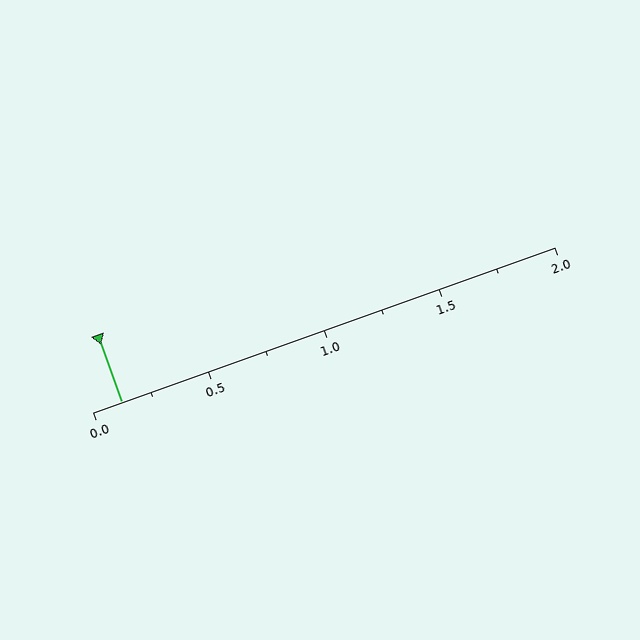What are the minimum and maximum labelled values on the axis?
The axis runs from 0.0 to 2.0.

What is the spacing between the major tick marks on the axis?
The major ticks are spaced 0.5 apart.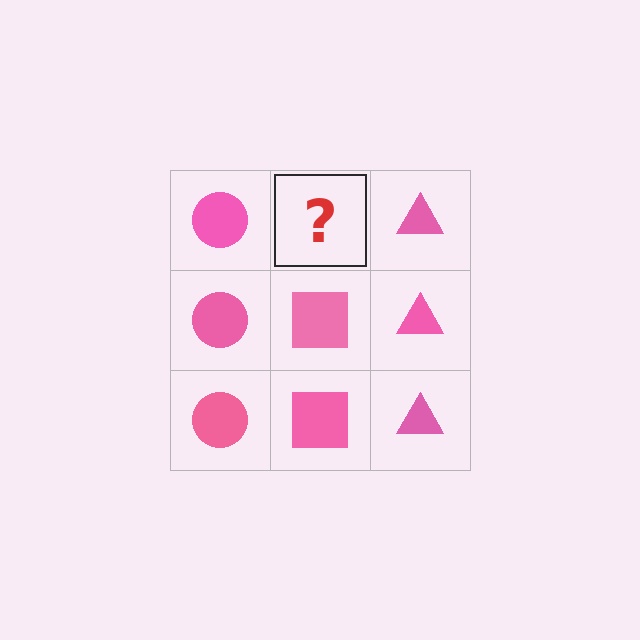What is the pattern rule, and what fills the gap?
The rule is that each column has a consistent shape. The gap should be filled with a pink square.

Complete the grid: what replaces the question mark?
The question mark should be replaced with a pink square.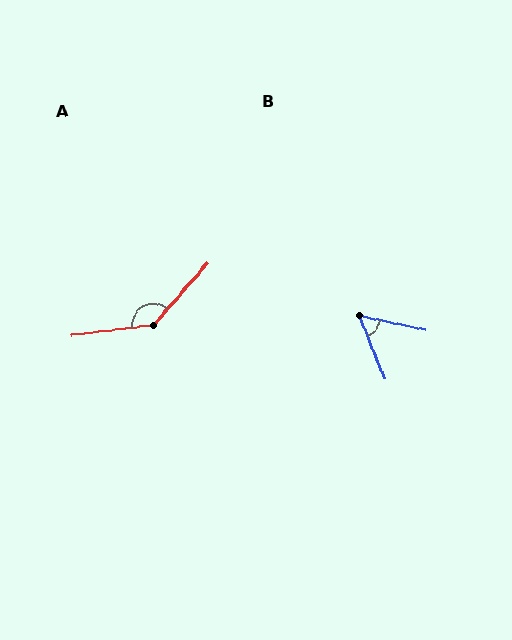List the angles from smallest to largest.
B (56°), A (139°).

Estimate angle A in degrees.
Approximately 139 degrees.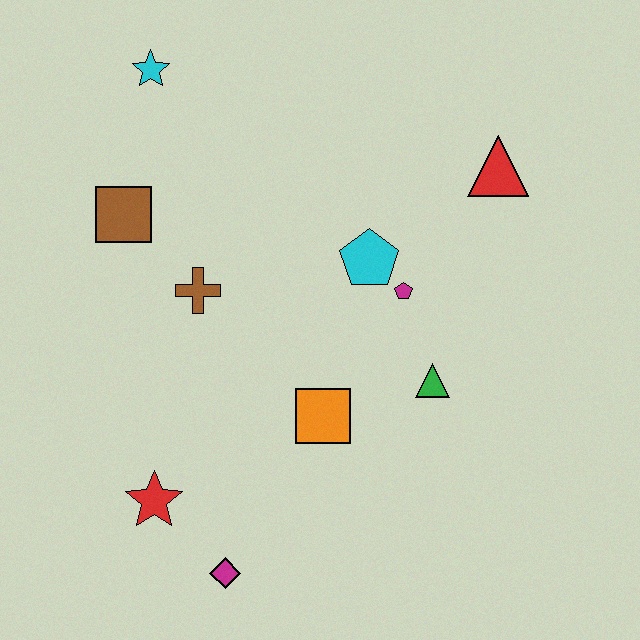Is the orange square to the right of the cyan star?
Yes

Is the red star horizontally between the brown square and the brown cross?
Yes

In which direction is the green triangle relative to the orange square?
The green triangle is to the right of the orange square.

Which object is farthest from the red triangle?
The magenta diamond is farthest from the red triangle.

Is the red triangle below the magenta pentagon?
No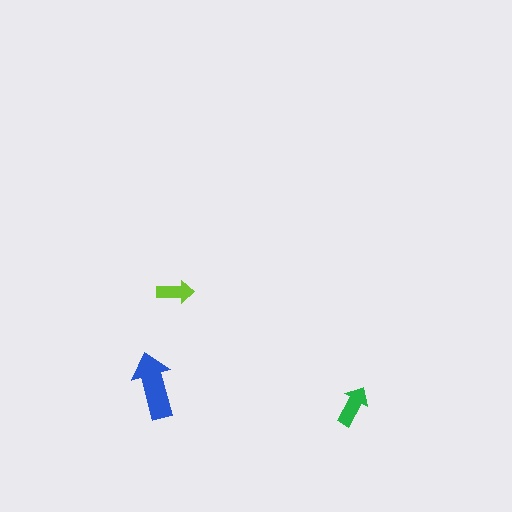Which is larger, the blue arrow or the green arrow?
The blue one.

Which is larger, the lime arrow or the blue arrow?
The blue one.